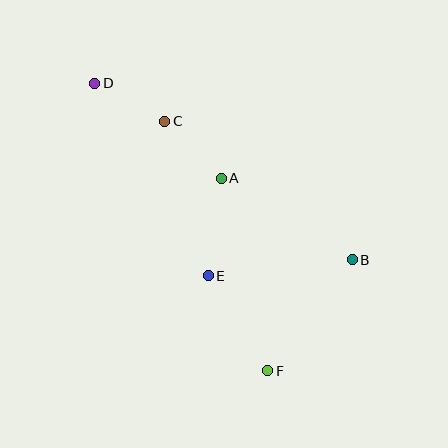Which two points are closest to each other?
Points C and D are closest to each other.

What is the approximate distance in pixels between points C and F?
The distance between C and F is approximately 270 pixels.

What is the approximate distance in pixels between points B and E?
The distance between B and E is approximately 145 pixels.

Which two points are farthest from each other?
Points D and F are farthest from each other.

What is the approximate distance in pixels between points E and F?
The distance between E and F is approximately 112 pixels.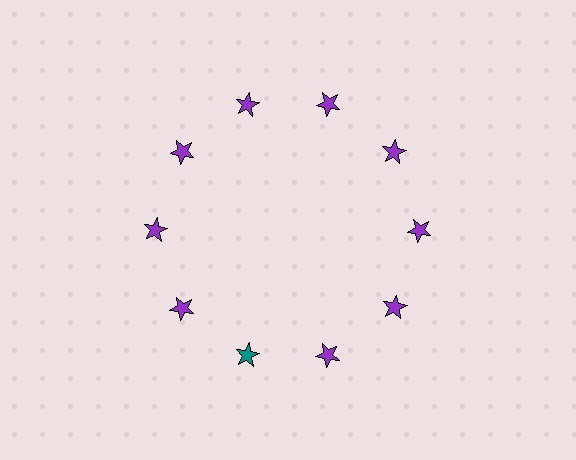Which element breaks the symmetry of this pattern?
The teal star at roughly the 7 o'clock position breaks the symmetry. All other shapes are purple stars.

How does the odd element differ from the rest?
It has a different color: teal instead of purple.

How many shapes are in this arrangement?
There are 10 shapes arranged in a ring pattern.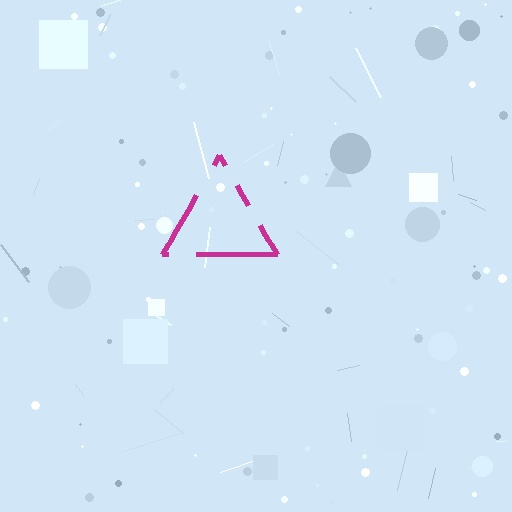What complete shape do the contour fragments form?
The contour fragments form a triangle.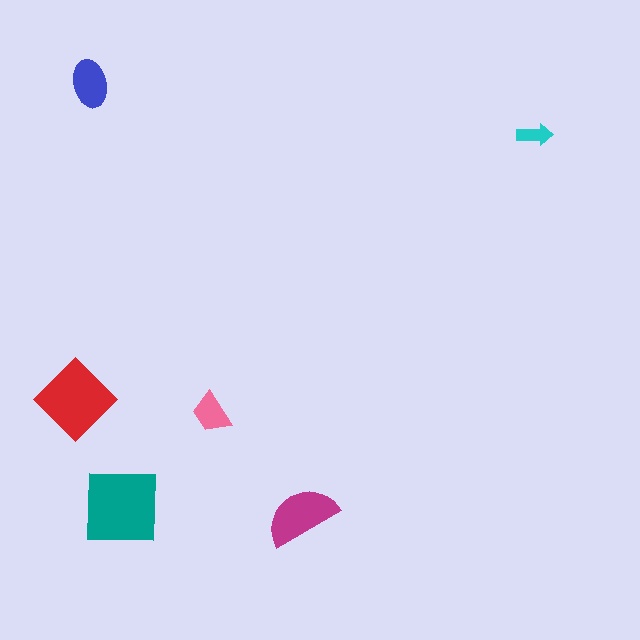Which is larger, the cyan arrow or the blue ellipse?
The blue ellipse.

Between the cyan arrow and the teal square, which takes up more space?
The teal square.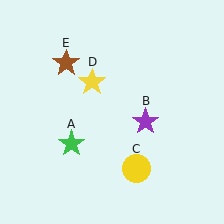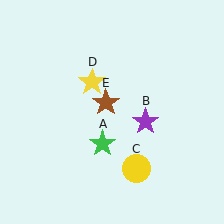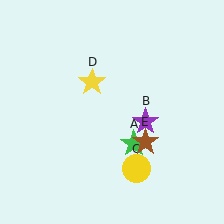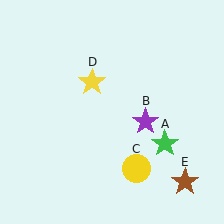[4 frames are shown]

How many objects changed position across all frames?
2 objects changed position: green star (object A), brown star (object E).